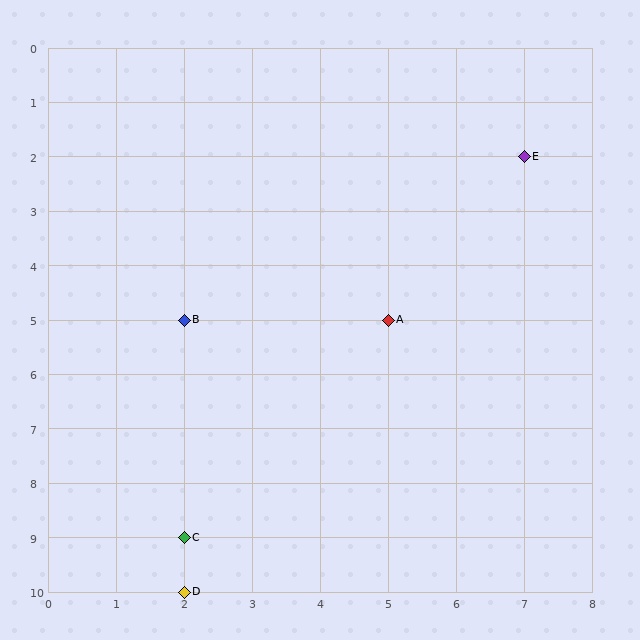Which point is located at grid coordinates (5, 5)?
Point A is at (5, 5).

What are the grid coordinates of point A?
Point A is at grid coordinates (5, 5).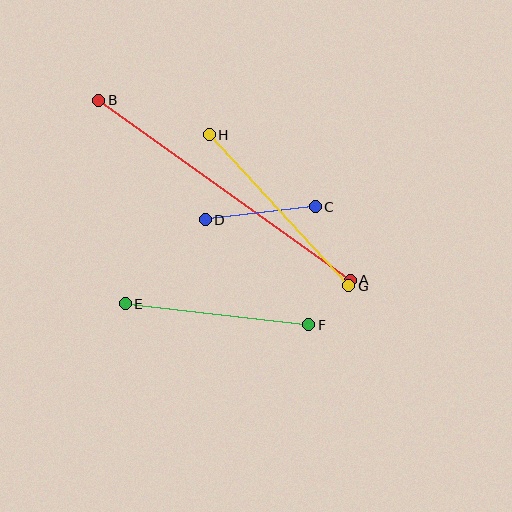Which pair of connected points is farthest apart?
Points A and B are farthest apart.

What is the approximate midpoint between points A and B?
The midpoint is at approximately (225, 190) pixels.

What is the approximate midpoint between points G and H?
The midpoint is at approximately (279, 210) pixels.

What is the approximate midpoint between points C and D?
The midpoint is at approximately (260, 213) pixels.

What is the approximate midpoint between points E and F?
The midpoint is at approximately (217, 314) pixels.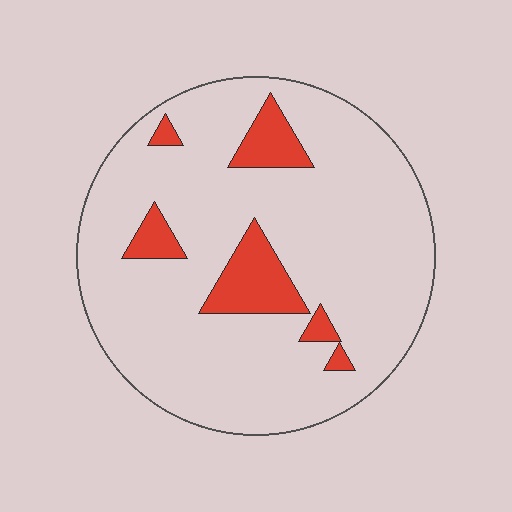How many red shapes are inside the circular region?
6.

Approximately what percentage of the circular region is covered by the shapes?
Approximately 15%.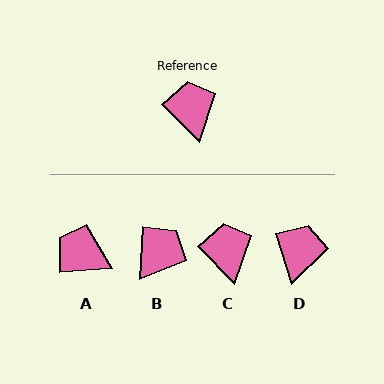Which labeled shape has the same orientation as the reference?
C.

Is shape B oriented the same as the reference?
No, it is off by about 48 degrees.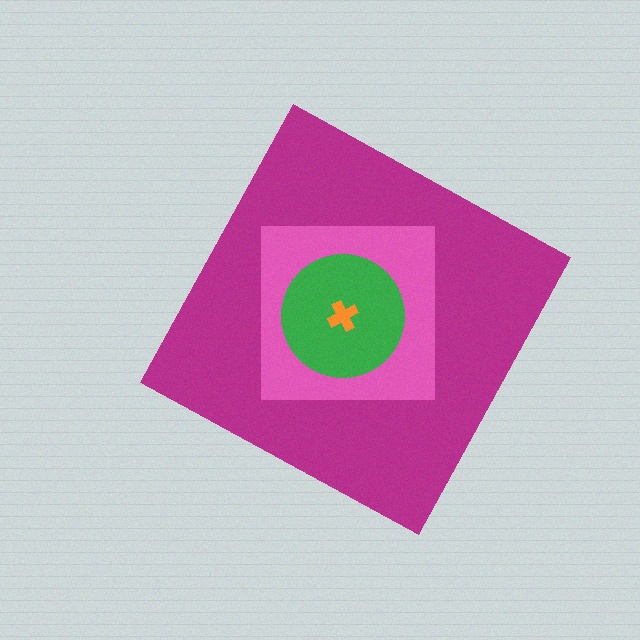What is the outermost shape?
The magenta diamond.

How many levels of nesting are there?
4.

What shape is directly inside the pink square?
The green circle.